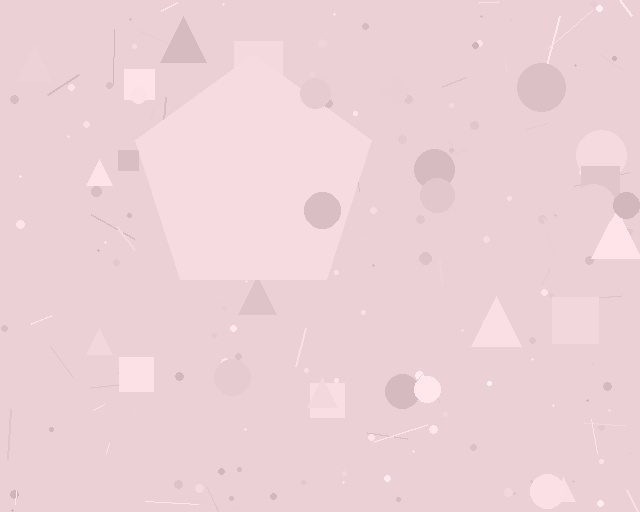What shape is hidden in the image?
A pentagon is hidden in the image.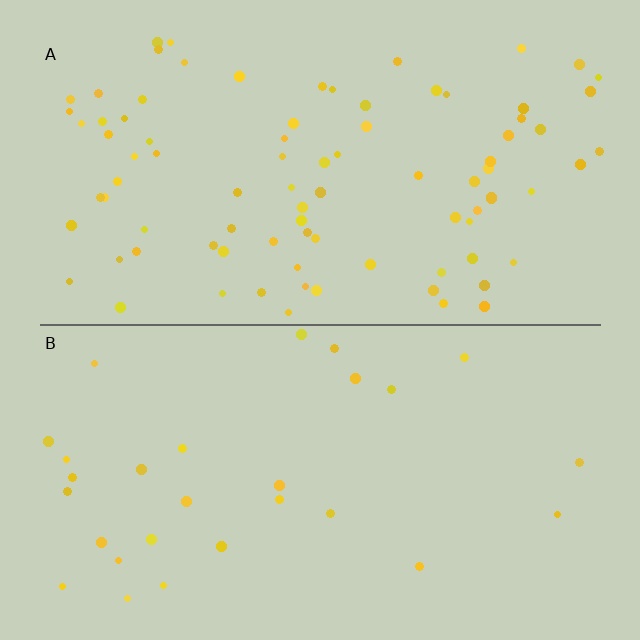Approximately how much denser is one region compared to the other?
Approximately 3.1× — region A over region B.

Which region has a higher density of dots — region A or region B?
A (the top).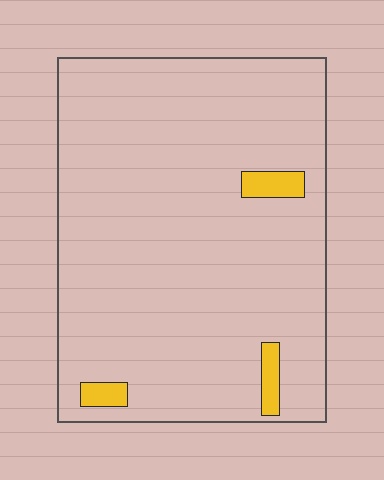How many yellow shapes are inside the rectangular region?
3.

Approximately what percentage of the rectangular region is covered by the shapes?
Approximately 5%.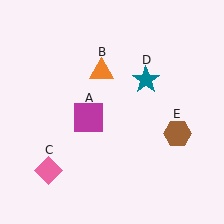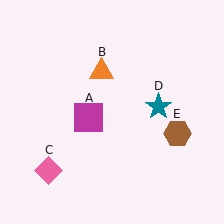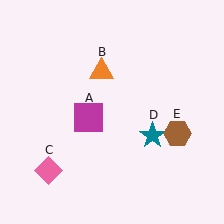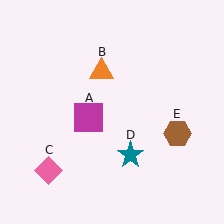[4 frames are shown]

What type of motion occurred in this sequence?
The teal star (object D) rotated clockwise around the center of the scene.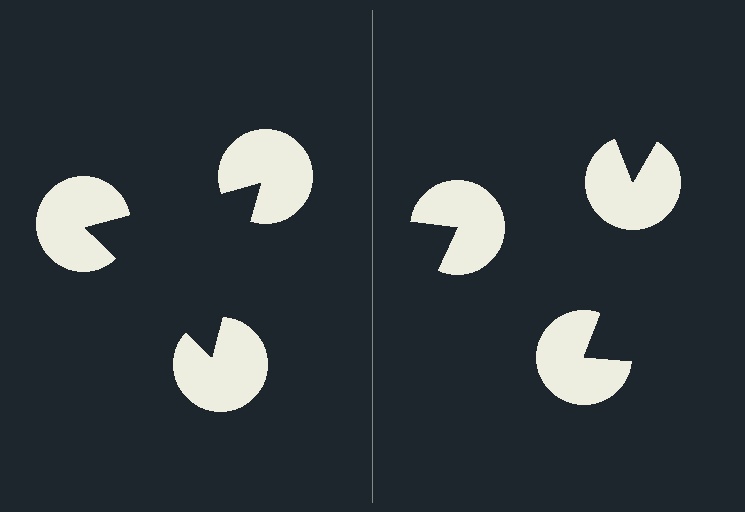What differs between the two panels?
The pac-man discs are positioned identically on both sides; only the wedge orientations differ. On the left they align to a triangle; on the right they are misaligned.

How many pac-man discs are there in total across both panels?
6 — 3 on each side.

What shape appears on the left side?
An illusory triangle.